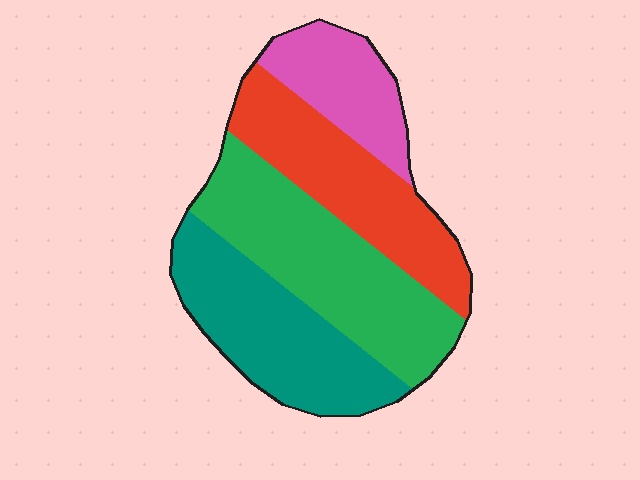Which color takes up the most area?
Green, at roughly 30%.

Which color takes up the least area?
Pink, at roughly 15%.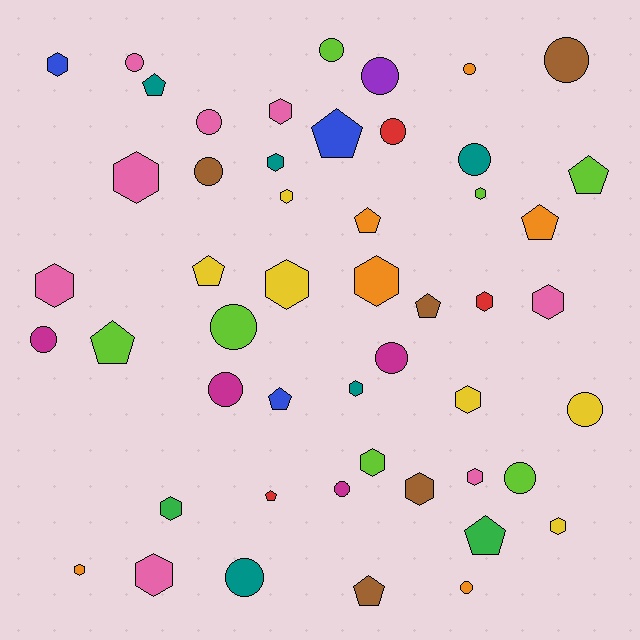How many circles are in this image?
There are 18 circles.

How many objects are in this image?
There are 50 objects.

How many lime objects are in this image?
There are 7 lime objects.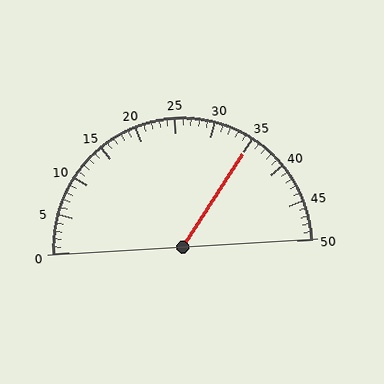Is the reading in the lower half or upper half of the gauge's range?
The reading is in the upper half of the range (0 to 50).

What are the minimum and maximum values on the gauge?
The gauge ranges from 0 to 50.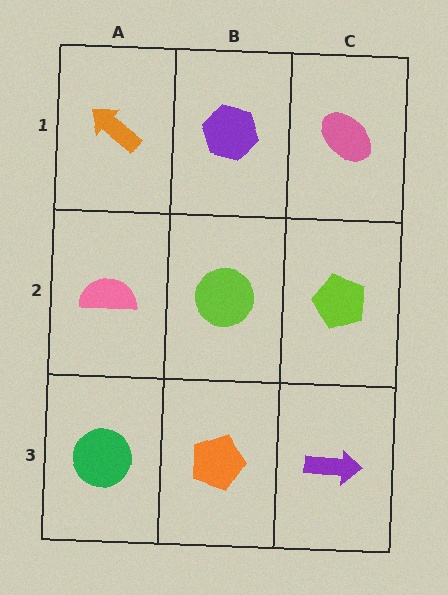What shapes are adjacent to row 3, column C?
A lime pentagon (row 2, column C), an orange pentagon (row 3, column B).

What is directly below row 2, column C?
A purple arrow.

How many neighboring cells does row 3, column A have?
2.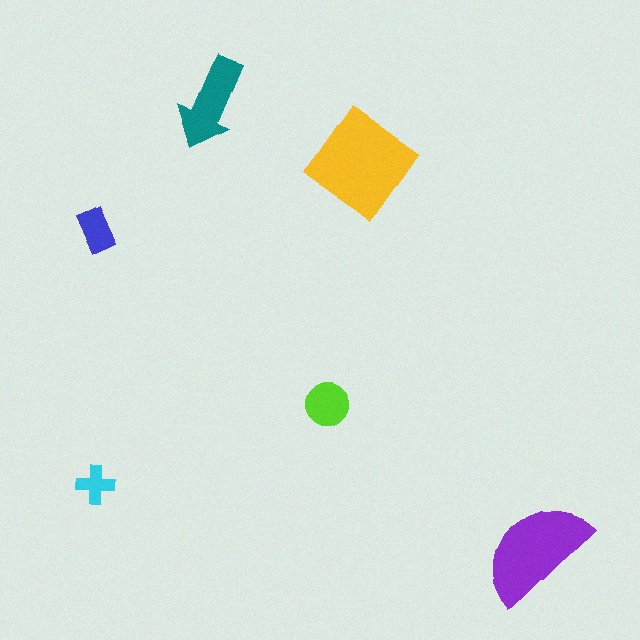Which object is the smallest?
The cyan cross.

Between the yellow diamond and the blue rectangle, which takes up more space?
The yellow diamond.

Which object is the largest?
The yellow diamond.